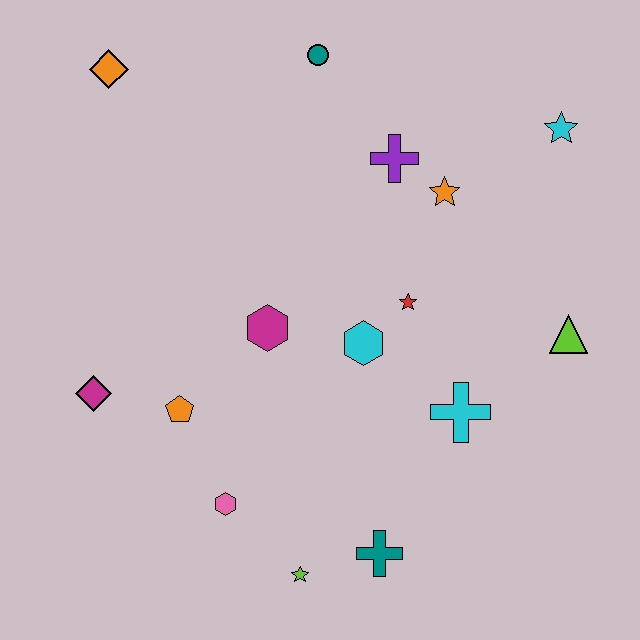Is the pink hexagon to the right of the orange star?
No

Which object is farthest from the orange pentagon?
The cyan star is farthest from the orange pentagon.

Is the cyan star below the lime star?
No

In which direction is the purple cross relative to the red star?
The purple cross is above the red star.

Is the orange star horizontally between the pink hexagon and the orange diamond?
No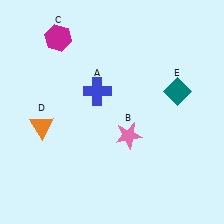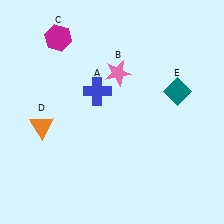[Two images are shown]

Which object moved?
The pink star (B) moved up.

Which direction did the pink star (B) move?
The pink star (B) moved up.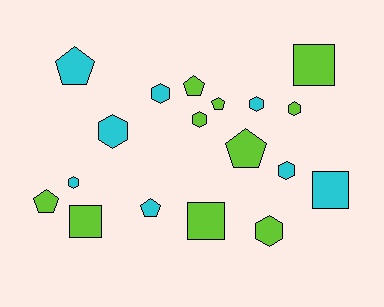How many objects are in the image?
There are 18 objects.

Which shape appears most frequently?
Hexagon, with 8 objects.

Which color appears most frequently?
Lime, with 10 objects.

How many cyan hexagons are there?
There are 5 cyan hexagons.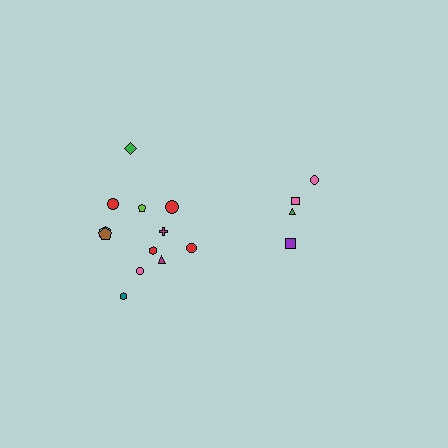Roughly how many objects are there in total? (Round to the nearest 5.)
Roughly 15 objects in total.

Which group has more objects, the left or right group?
The left group.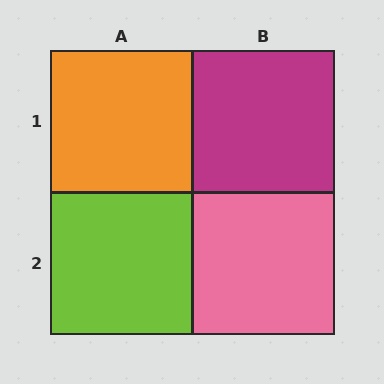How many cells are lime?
1 cell is lime.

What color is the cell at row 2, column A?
Lime.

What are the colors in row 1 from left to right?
Orange, magenta.